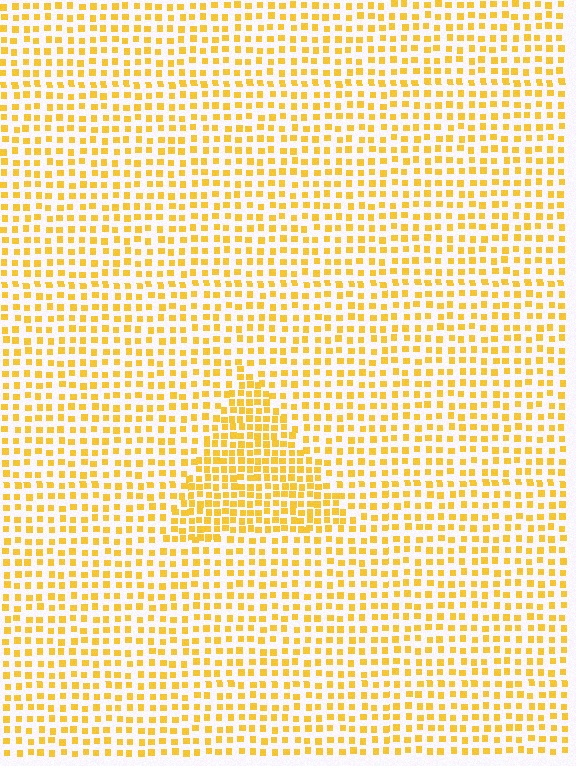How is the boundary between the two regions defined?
The boundary is defined by a change in element density (approximately 1.7x ratio). All elements are the same color, size, and shape.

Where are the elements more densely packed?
The elements are more densely packed inside the triangle boundary.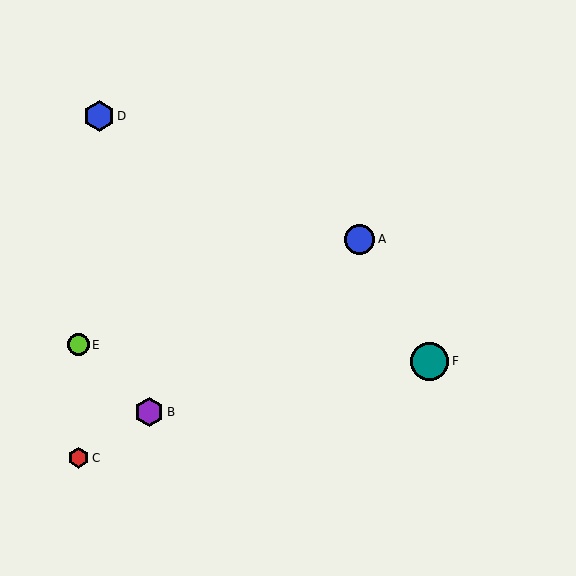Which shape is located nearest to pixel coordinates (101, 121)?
The blue hexagon (labeled D) at (99, 116) is nearest to that location.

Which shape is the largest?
The teal circle (labeled F) is the largest.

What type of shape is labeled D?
Shape D is a blue hexagon.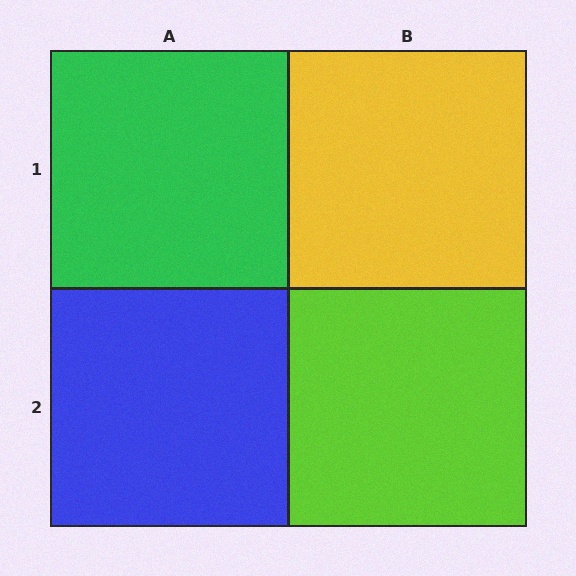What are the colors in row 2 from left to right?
Blue, lime.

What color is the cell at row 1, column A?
Green.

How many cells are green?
1 cell is green.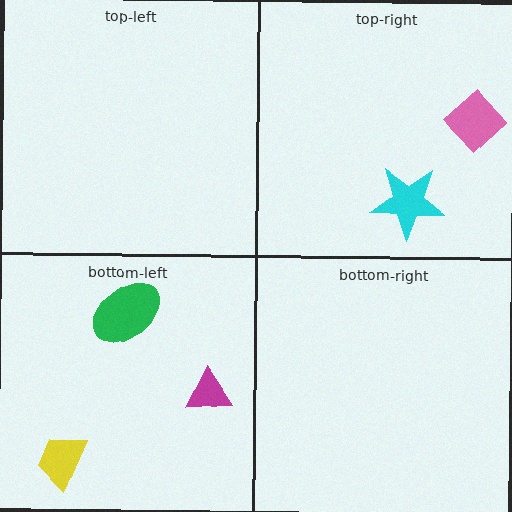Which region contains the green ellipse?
The bottom-left region.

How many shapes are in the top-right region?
2.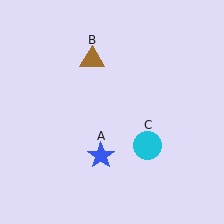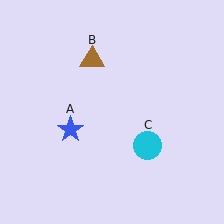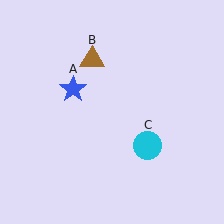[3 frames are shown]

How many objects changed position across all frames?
1 object changed position: blue star (object A).